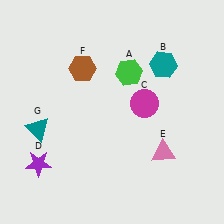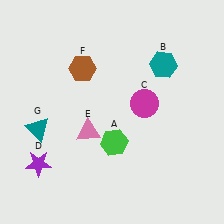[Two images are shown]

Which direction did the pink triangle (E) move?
The pink triangle (E) moved left.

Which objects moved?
The objects that moved are: the green hexagon (A), the pink triangle (E).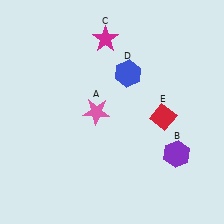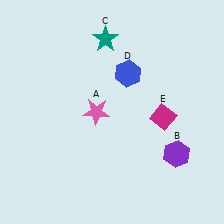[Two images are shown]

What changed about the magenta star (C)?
In Image 1, C is magenta. In Image 2, it changed to teal.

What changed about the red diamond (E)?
In Image 1, E is red. In Image 2, it changed to magenta.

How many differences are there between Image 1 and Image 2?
There are 2 differences between the two images.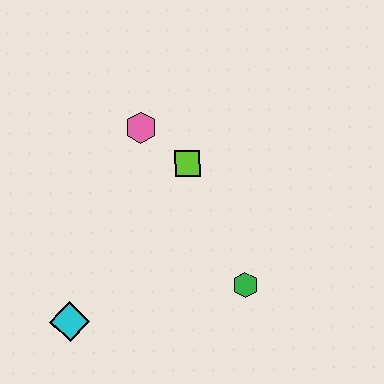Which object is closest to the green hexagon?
The lime square is closest to the green hexagon.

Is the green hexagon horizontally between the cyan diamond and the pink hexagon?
No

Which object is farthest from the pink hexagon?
The cyan diamond is farthest from the pink hexagon.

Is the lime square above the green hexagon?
Yes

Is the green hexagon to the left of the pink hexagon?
No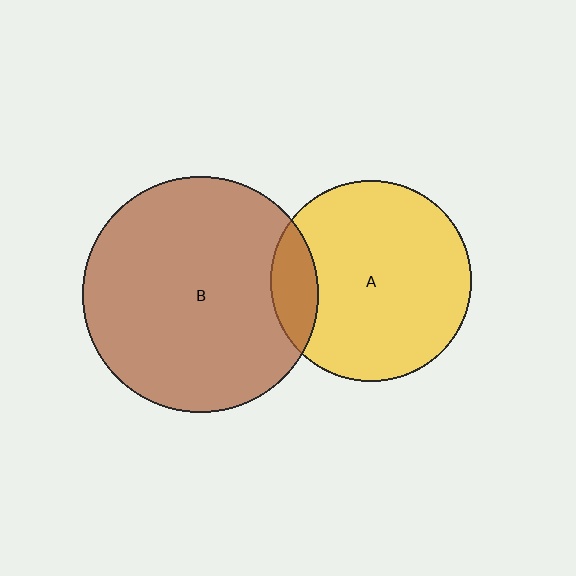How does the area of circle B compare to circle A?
Approximately 1.4 times.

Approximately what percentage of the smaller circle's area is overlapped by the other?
Approximately 15%.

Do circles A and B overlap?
Yes.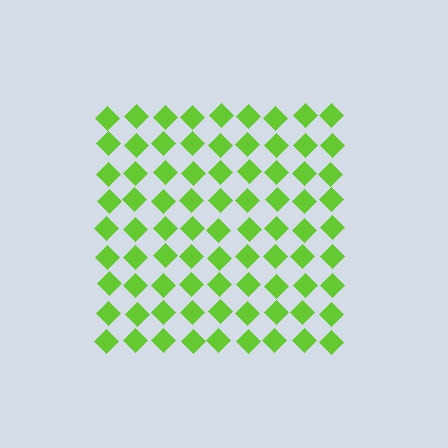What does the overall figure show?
The overall figure shows a square.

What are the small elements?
The small elements are diamonds.